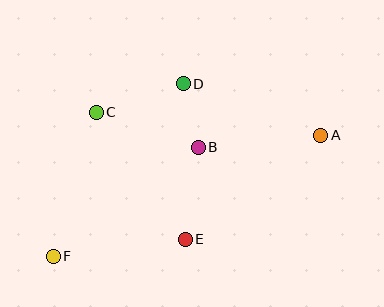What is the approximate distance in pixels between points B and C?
The distance between B and C is approximately 108 pixels.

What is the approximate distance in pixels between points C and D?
The distance between C and D is approximately 92 pixels.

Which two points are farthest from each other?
Points A and F are farthest from each other.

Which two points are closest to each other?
Points B and D are closest to each other.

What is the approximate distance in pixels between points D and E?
The distance between D and E is approximately 155 pixels.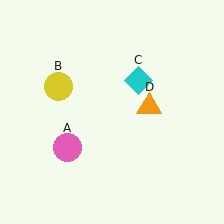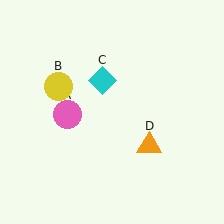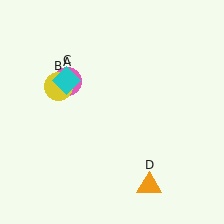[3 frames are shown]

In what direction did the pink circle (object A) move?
The pink circle (object A) moved up.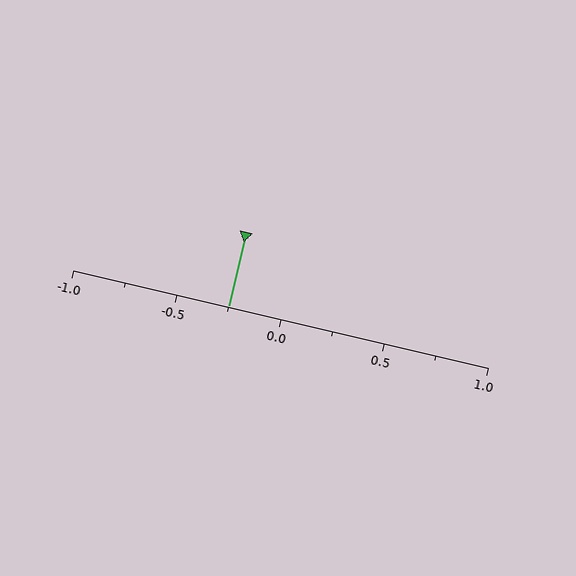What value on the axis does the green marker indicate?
The marker indicates approximately -0.25.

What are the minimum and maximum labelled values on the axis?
The axis runs from -1.0 to 1.0.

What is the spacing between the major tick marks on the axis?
The major ticks are spaced 0.5 apart.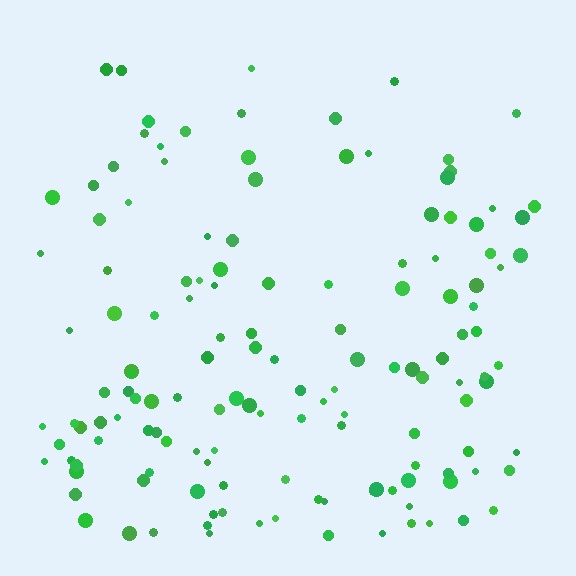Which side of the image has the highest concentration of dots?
The bottom.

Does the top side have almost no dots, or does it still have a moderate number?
Still a moderate number, just noticeably fewer than the bottom.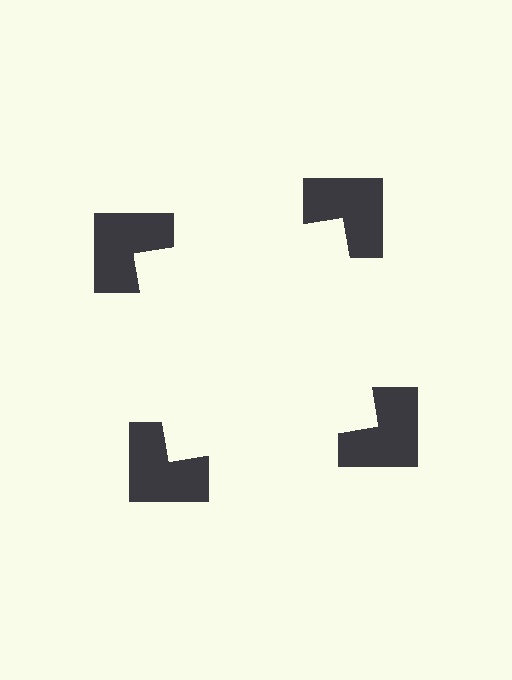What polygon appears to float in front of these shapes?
An illusory square — its edges are inferred from the aligned wedge cuts in the notched squares, not physically drawn.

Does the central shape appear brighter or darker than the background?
It typically appears slightly brighter than the background, even though no actual brightness change is drawn.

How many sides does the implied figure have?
4 sides.